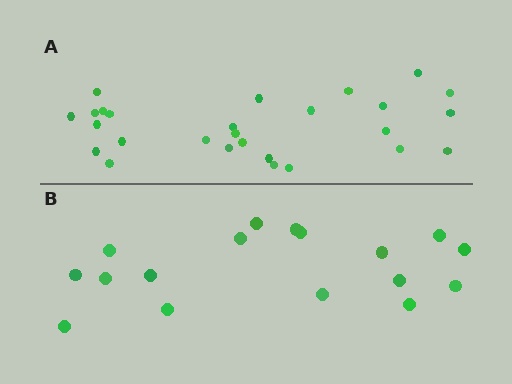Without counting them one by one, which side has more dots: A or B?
Region A (the top region) has more dots.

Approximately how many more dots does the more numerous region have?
Region A has roughly 10 or so more dots than region B.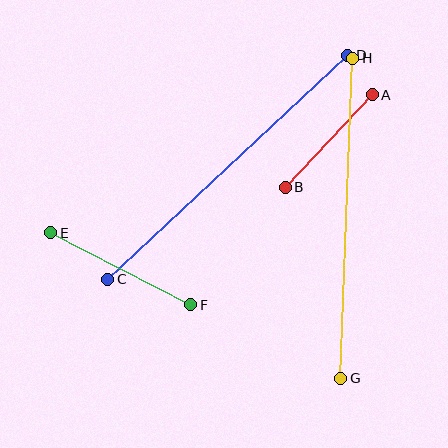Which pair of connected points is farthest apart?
Points C and D are farthest apart.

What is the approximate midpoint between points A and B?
The midpoint is at approximately (329, 141) pixels.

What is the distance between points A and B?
The distance is approximately 127 pixels.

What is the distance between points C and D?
The distance is approximately 328 pixels.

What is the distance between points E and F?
The distance is approximately 157 pixels.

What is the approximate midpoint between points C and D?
The midpoint is at approximately (228, 167) pixels.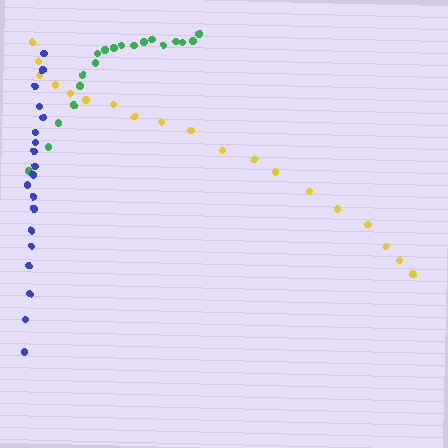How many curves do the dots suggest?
There are 3 distinct paths.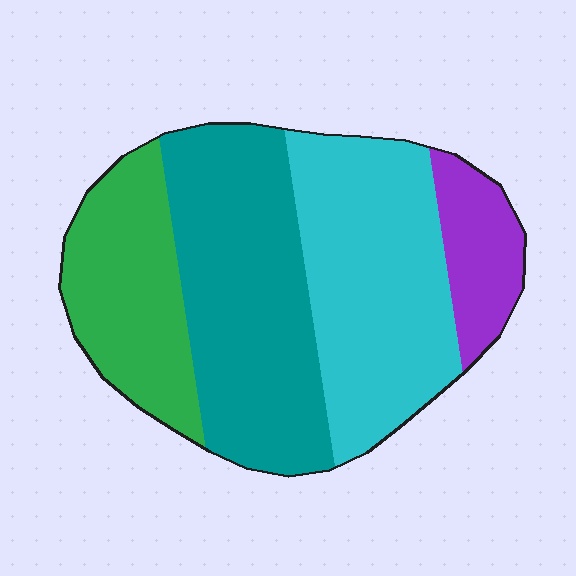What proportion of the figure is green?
Green takes up about one fifth (1/5) of the figure.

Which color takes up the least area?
Purple, at roughly 10%.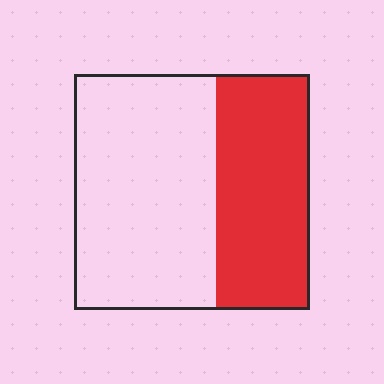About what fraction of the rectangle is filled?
About two fifths (2/5).